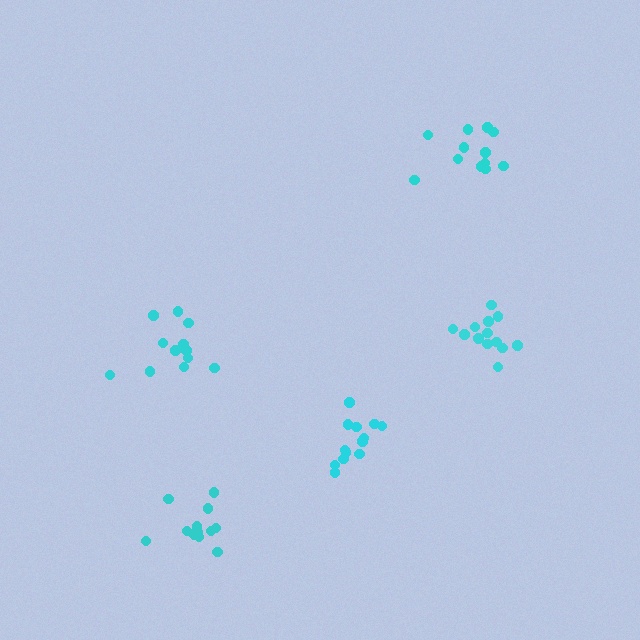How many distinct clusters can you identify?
There are 5 distinct clusters.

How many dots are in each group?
Group 1: 12 dots, Group 2: 13 dots, Group 3: 12 dots, Group 4: 12 dots, Group 5: 14 dots (63 total).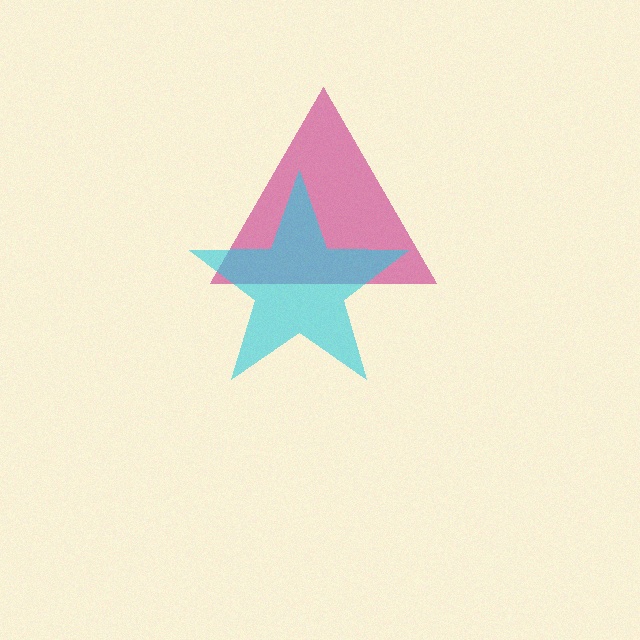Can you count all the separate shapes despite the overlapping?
Yes, there are 2 separate shapes.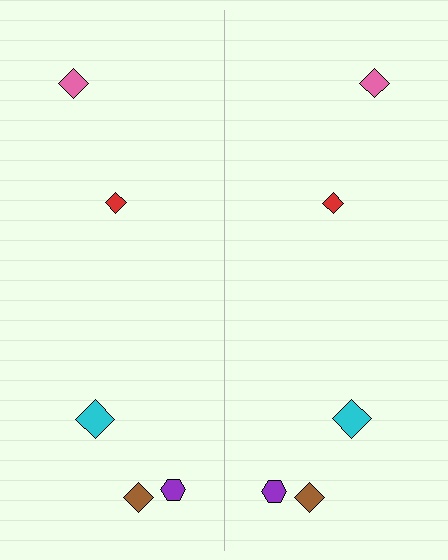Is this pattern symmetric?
Yes, this pattern has bilateral (reflection) symmetry.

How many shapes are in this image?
There are 10 shapes in this image.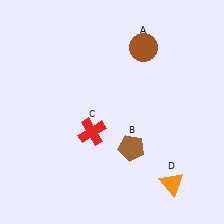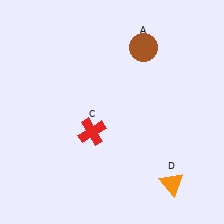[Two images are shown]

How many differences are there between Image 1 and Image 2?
There is 1 difference between the two images.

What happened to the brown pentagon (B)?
The brown pentagon (B) was removed in Image 2. It was in the bottom-right area of Image 1.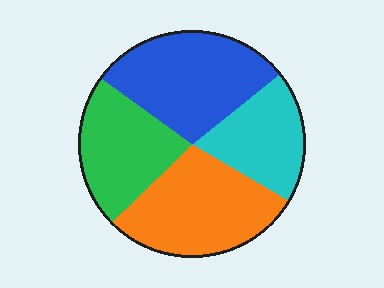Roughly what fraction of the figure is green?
Green covers 22% of the figure.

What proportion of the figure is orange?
Orange covers 29% of the figure.